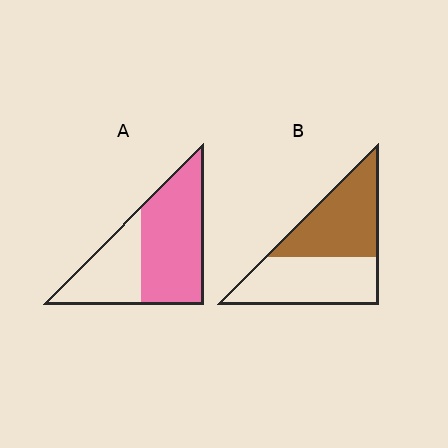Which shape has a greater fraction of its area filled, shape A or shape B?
Shape A.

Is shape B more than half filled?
Roughly half.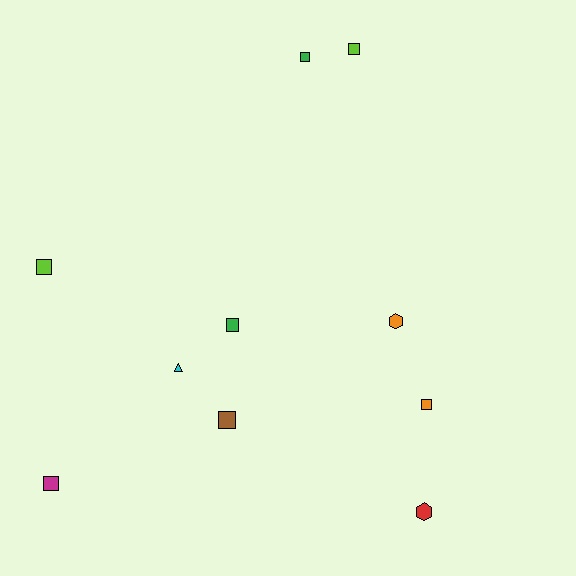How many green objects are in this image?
There are 2 green objects.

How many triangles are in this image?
There is 1 triangle.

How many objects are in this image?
There are 10 objects.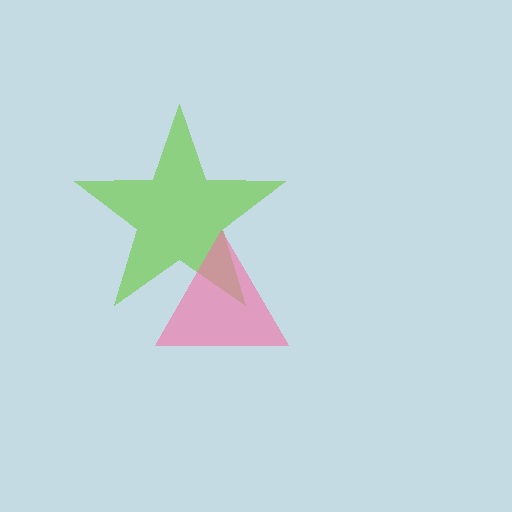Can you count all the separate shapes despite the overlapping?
Yes, there are 2 separate shapes.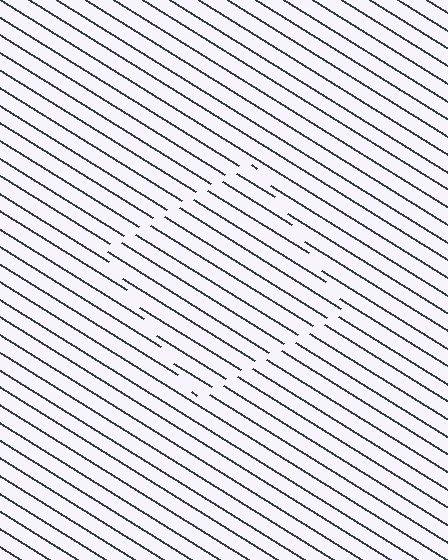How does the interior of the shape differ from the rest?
The interior of the shape contains the same grating, shifted by half a period — the contour is defined by the phase discontinuity where line-ends from the inner and outer gratings abut.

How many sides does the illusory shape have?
4 sides — the line-ends trace a square.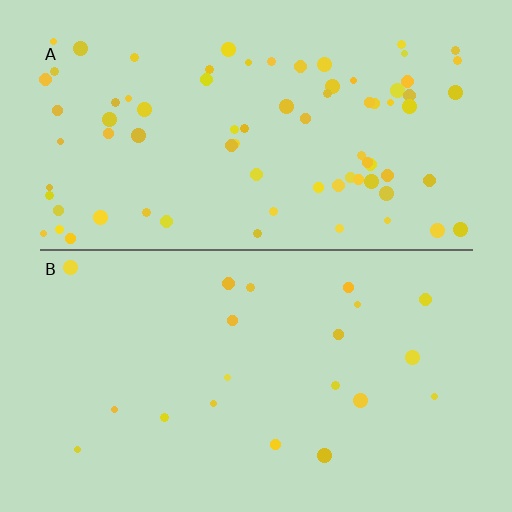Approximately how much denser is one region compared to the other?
Approximately 3.8× — region A over region B.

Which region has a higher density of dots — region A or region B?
A (the top).